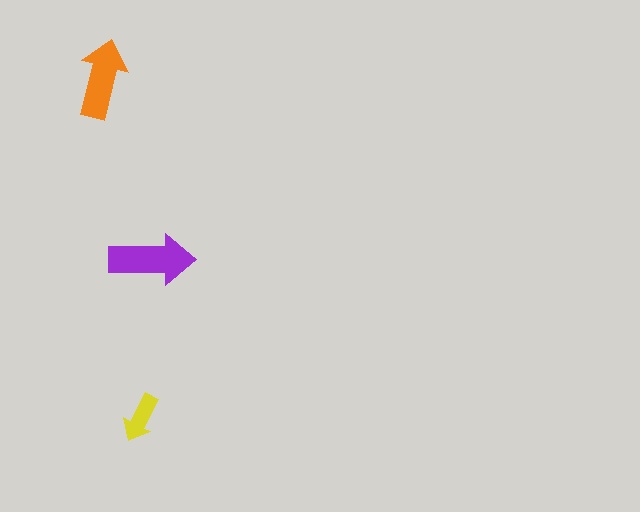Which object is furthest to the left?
The orange arrow is leftmost.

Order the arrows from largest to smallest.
the purple one, the orange one, the yellow one.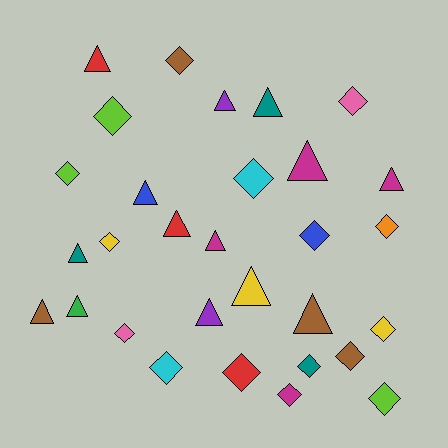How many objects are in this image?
There are 30 objects.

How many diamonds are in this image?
There are 16 diamonds.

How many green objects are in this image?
There is 1 green object.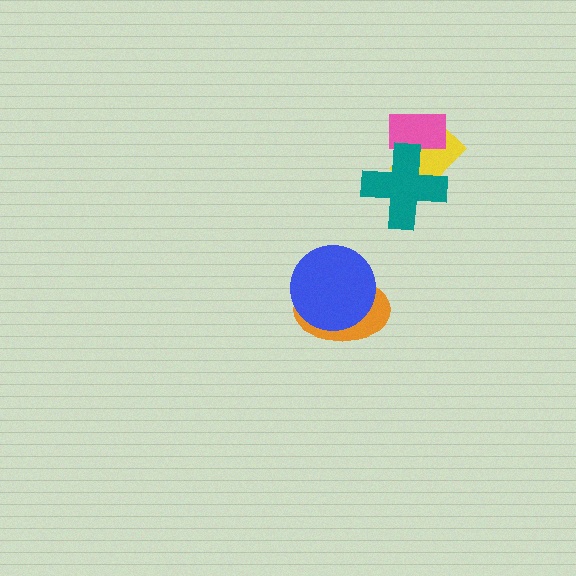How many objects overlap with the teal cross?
2 objects overlap with the teal cross.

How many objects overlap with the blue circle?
1 object overlaps with the blue circle.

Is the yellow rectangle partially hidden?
Yes, it is partially covered by another shape.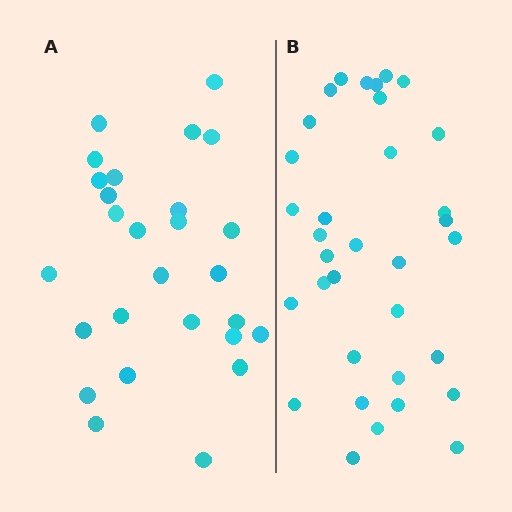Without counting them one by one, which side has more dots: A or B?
Region B (the right region) has more dots.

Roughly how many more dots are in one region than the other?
Region B has roughly 8 or so more dots than region A.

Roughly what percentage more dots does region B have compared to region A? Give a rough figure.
About 25% more.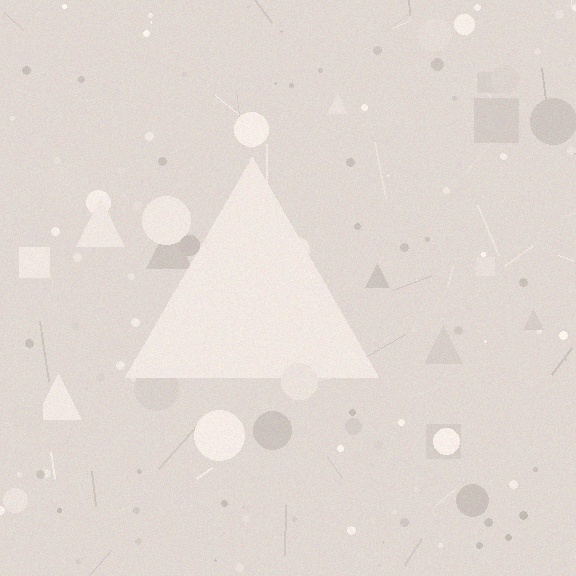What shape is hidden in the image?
A triangle is hidden in the image.